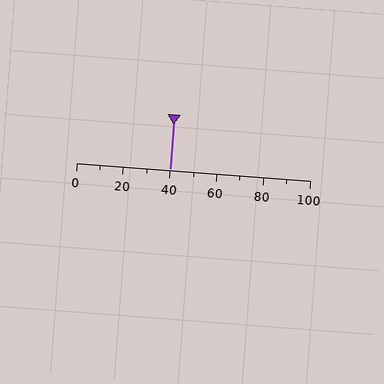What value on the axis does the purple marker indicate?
The marker indicates approximately 40.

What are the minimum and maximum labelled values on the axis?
The axis runs from 0 to 100.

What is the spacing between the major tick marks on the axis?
The major ticks are spaced 20 apart.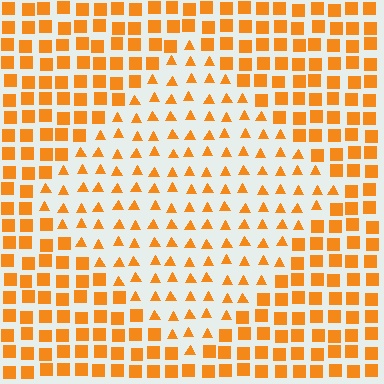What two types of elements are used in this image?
The image uses triangles inside the diamond region and squares outside it.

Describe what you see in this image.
The image is filled with small orange elements arranged in a uniform grid. A diamond-shaped region contains triangles, while the surrounding area contains squares. The boundary is defined purely by the change in element shape.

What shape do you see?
I see a diamond.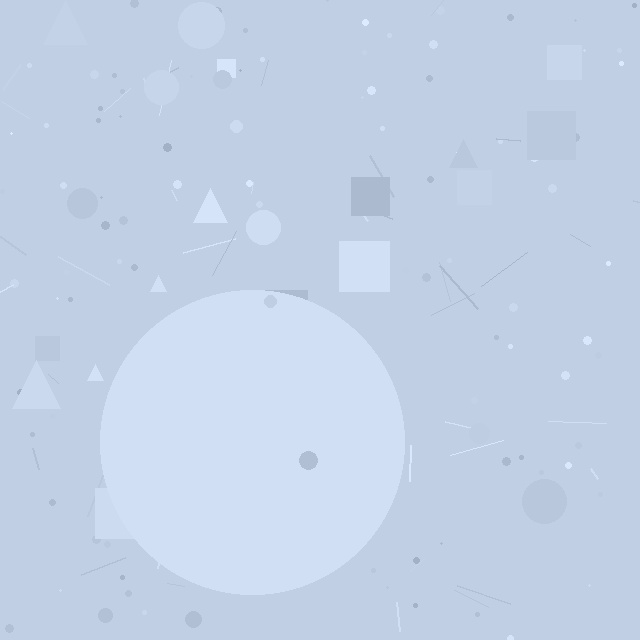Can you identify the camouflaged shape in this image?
The camouflaged shape is a circle.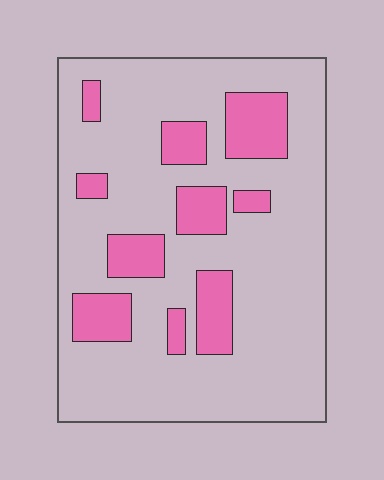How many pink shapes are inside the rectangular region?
10.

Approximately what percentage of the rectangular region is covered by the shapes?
Approximately 20%.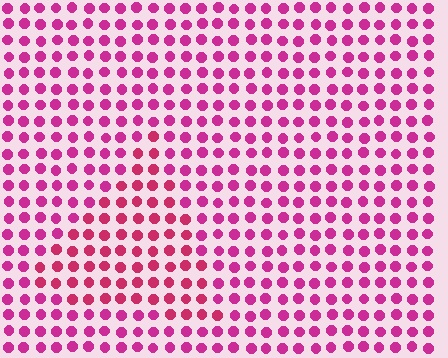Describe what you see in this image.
The image is filled with small magenta elements in a uniform arrangement. A triangle-shaped region is visible where the elements are tinted to a slightly different hue, forming a subtle color boundary.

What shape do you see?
I see a triangle.